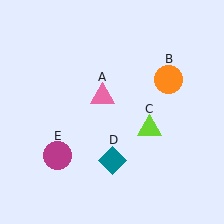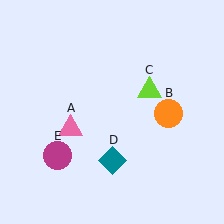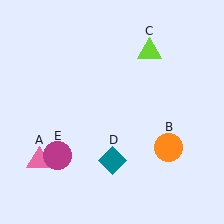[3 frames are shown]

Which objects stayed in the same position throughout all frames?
Teal diamond (object D) and magenta circle (object E) remained stationary.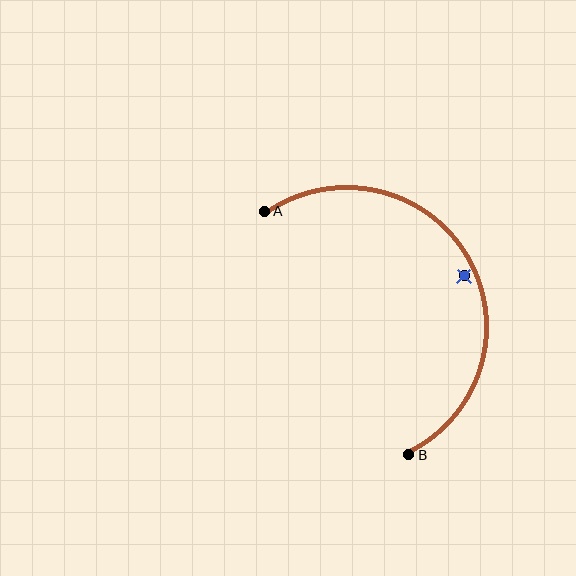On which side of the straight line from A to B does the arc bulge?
The arc bulges to the right of the straight line connecting A and B.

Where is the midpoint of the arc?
The arc midpoint is the point on the curve farthest from the straight line joining A and B. It sits to the right of that line.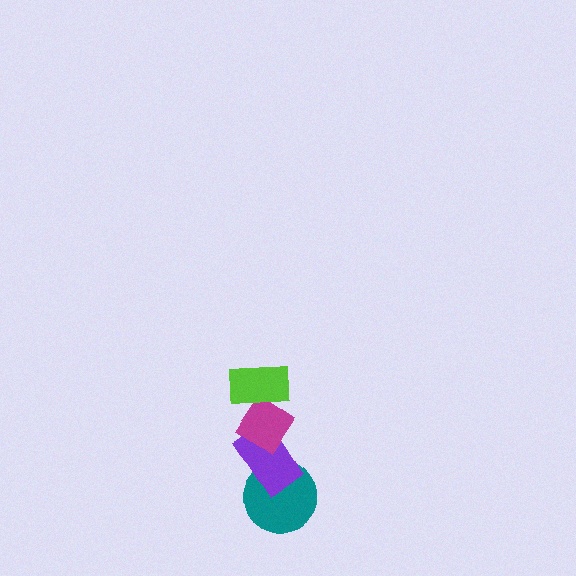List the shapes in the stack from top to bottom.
From top to bottom: the lime rectangle, the magenta diamond, the purple rectangle, the teal circle.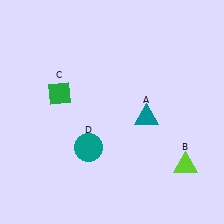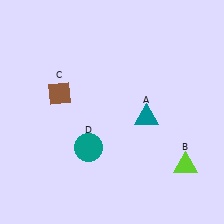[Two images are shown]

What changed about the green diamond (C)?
In Image 1, C is green. In Image 2, it changed to brown.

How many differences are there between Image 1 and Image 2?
There is 1 difference between the two images.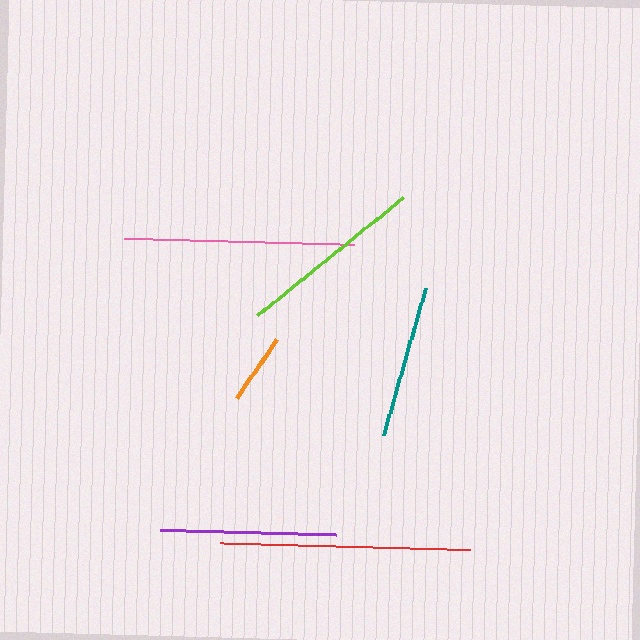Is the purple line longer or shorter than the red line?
The red line is longer than the purple line.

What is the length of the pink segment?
The pink segment is approximately 230 pixels long.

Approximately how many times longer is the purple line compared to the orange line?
The purple line is approximately 2.4 times the length of the orange line.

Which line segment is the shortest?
The orange line is the shortest at approximately 72 pixels.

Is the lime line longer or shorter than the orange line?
The lime line is longer than the orange line.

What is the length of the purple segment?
The purple segment is approximately 176 pixels long.